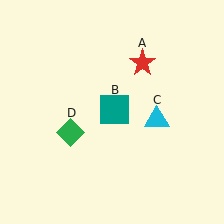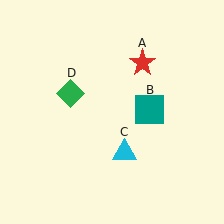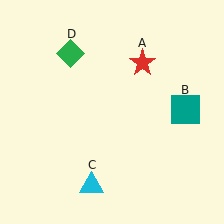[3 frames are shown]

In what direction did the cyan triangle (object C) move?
The cyan triangle (object C) moved down and to the left.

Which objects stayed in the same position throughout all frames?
Red star (object A) remained stationary.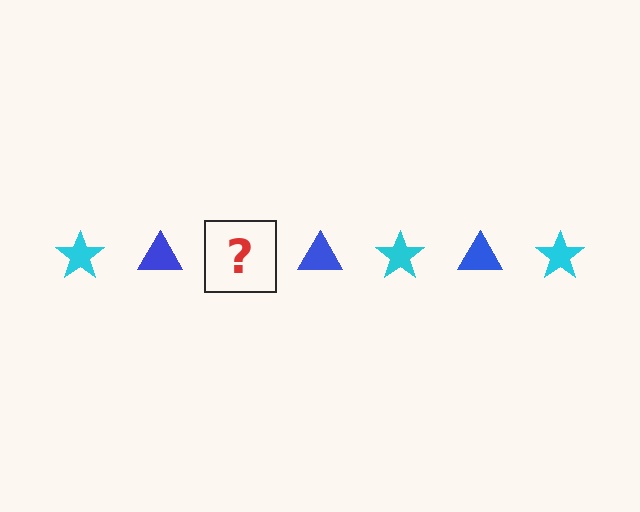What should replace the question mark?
The question mark should be replaced with a cyan star.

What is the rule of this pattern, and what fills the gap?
The rule is that the pattern alternates between cyan star and blue triangle. The gap should be filled with a cyan star.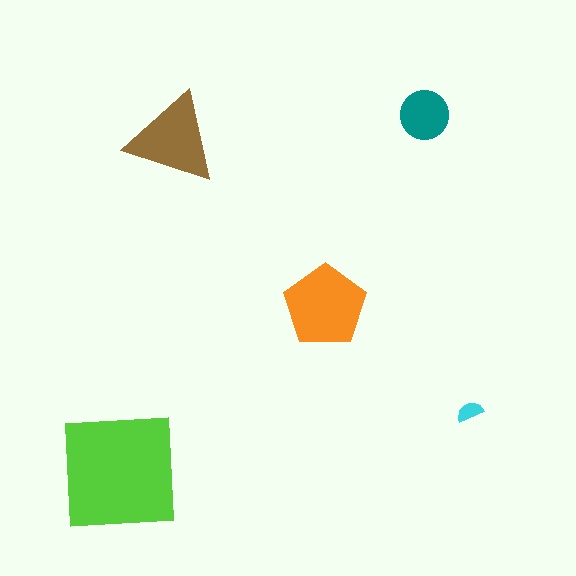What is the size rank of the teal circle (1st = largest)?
4th.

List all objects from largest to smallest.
The lime square, the orange pentagon, the brown triangle, the teal circle, the cyan semicircle.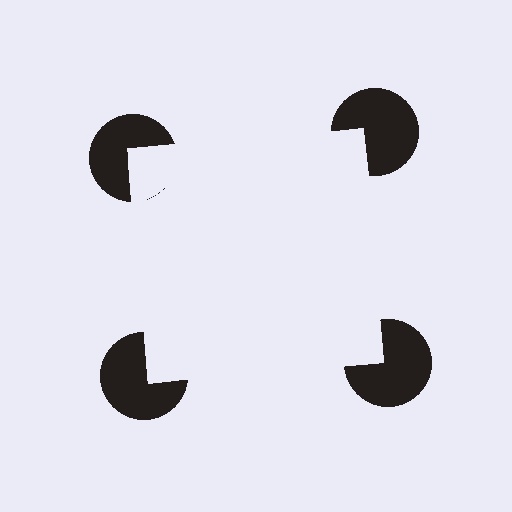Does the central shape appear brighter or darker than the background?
It typically appears slightly brighter than the background, even though no actual brightness change is drawn.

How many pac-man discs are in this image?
There are 4 — one at each vertex of the illusory square.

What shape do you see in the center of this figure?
An illusory square — its edges are inferred from the aligned wedge cuts in the pac-man discs, not physically drawn.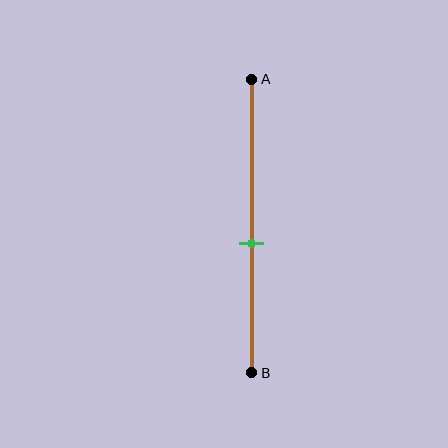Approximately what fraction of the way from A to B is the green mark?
The green mark is approximately 55% of the way from A to B.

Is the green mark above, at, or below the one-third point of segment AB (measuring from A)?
The green mark is below the one-third point of segment AB.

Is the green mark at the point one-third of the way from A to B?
No, the mark is at about 55% from A, not at the 33% one-third point.